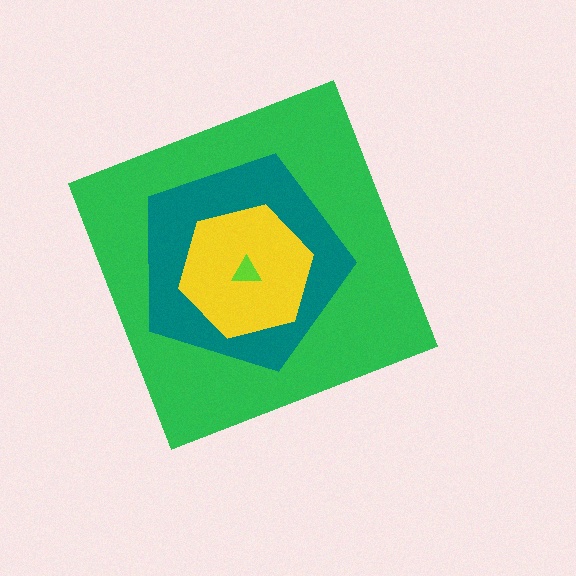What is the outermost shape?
The green diamond.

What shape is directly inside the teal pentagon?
The yellow hexagon.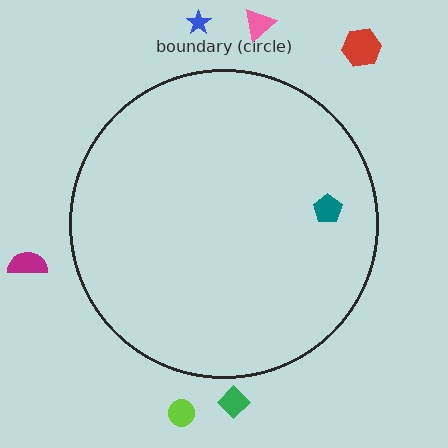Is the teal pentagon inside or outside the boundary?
Inside.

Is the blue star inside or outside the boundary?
Outside.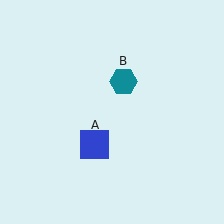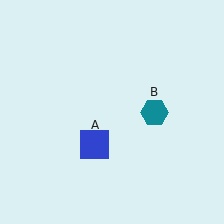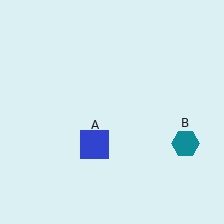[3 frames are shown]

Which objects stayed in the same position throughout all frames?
Blue square (object A) remained stationary.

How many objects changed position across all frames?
1 object changed position: teal hexagon (object B).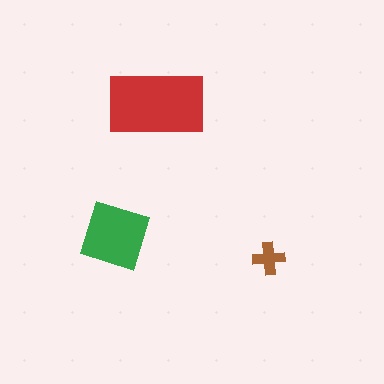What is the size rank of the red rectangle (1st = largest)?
1st.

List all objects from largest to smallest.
The red rectangle, the green diamond, the brown cross.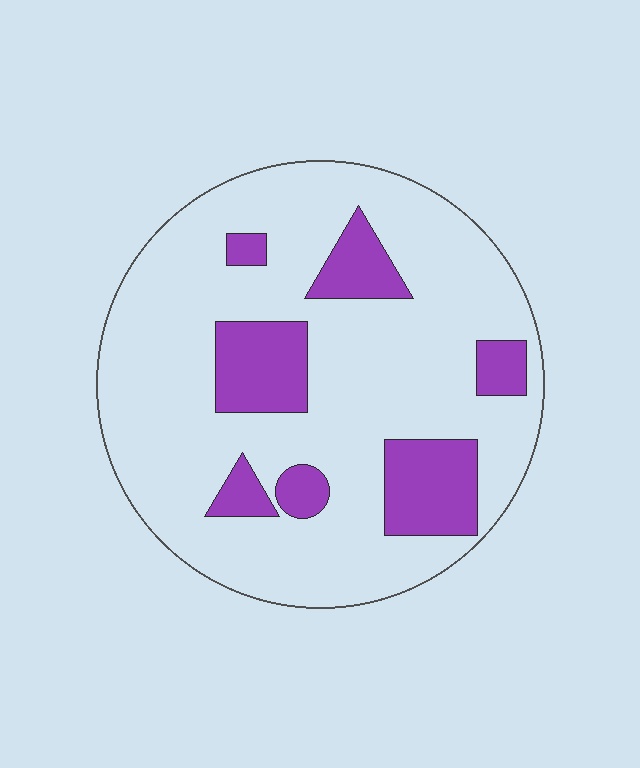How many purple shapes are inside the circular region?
7.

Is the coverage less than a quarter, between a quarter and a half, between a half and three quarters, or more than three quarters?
Less than a quarter.